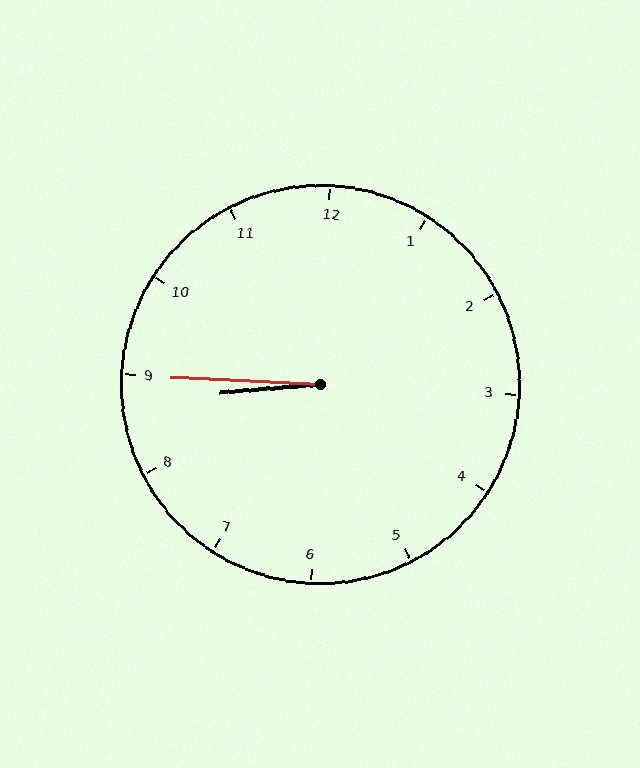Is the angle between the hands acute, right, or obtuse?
It is acute.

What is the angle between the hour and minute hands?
Approximately 8 degrees.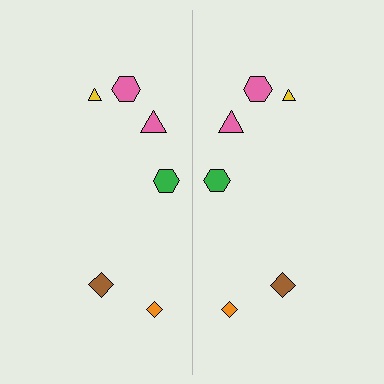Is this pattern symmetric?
Yes, this pattern has bilateral (reflection) symmetry.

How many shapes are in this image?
There are 12 shapes in this image.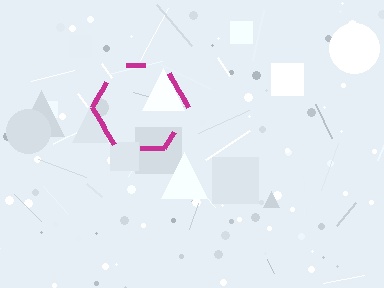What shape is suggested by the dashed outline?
The dashed outline suggests a hexagon.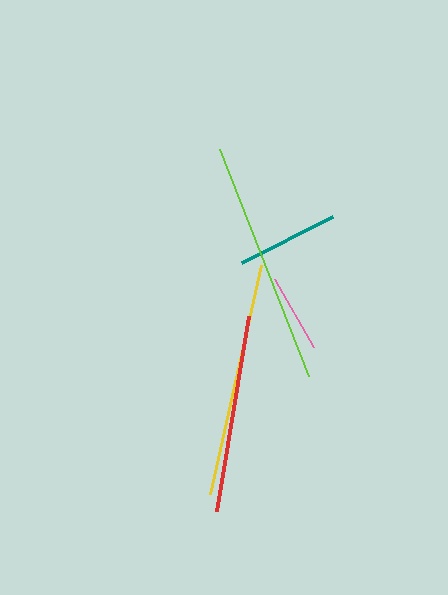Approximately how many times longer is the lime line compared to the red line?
The lime line is approximately 1.2 times the length of the red line.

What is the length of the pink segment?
The pink segment is approximately 79 pixels long.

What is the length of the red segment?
The red segment is approximately 197 pixels long.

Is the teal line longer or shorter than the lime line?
The lime line is longer than the teal line.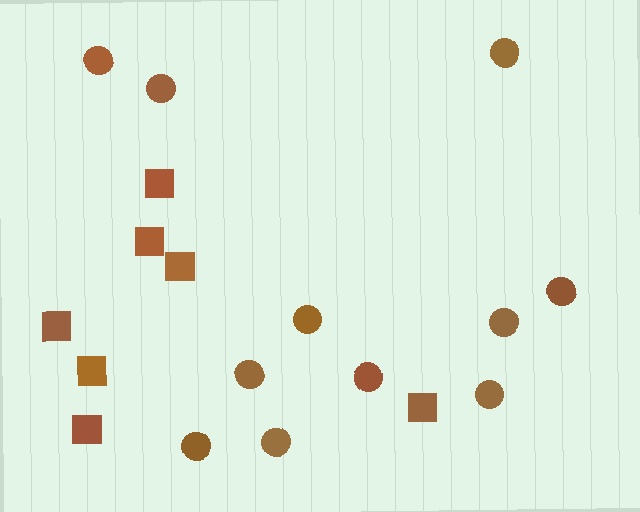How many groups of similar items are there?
There are 2 groups: one group of circles (11) and one group of squares (7).